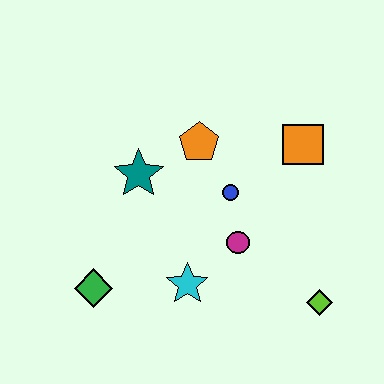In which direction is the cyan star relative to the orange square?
The cyan star is below the orange square.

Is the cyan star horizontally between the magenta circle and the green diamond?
Yes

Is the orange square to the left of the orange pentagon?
No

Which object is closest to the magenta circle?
The blue circle is closest to the magenta circle.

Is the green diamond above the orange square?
No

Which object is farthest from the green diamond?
The orange square is farthest from the green diamond.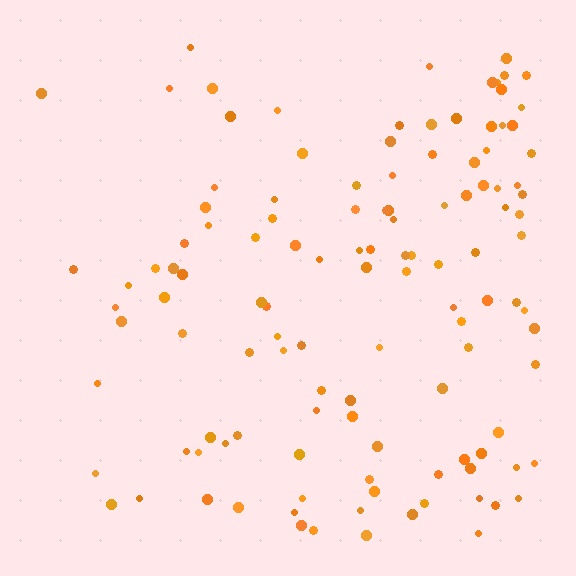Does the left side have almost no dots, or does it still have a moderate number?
Still a moderate number, just noticeably fewer than the right.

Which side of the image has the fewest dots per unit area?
The left.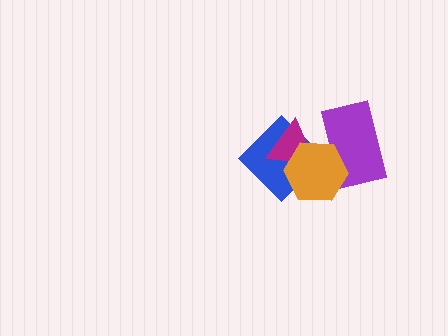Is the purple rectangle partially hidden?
Yes, it is partially covered by another shape.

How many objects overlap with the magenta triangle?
3 objects overlap with the magenta triangle.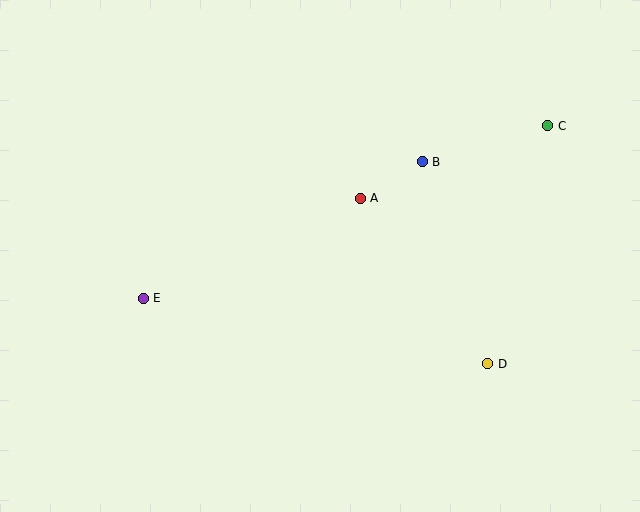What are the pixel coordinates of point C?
Point C is at (548, 126).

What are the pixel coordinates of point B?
Point B is at (422, 162).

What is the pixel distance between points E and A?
The distance between E and A is 239 pixels.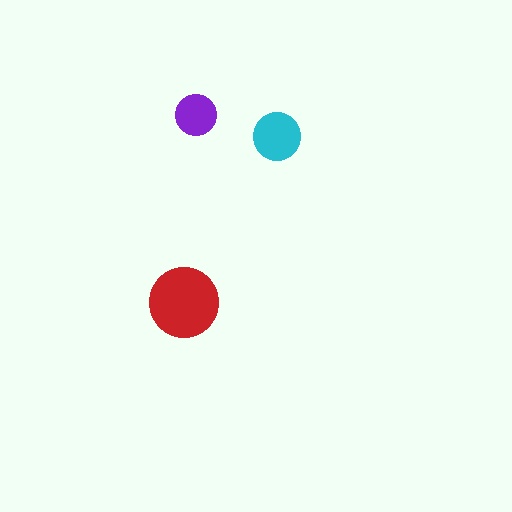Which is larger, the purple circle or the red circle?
The red one.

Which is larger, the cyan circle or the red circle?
The red one.